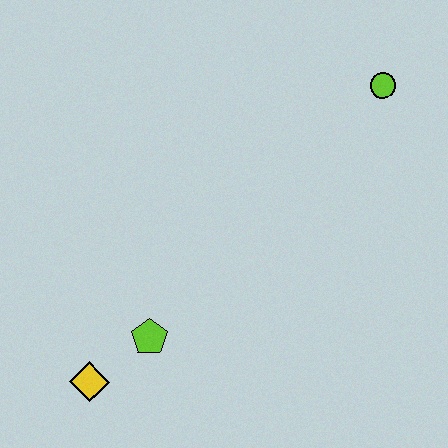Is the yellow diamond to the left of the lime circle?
Yes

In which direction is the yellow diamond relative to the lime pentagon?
The yellow diamond is to the left of the lime pentagon.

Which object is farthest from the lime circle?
The yellow diamond is farthest from the lime circle.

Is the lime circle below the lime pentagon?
No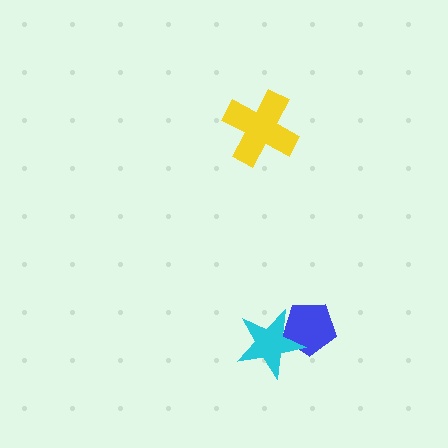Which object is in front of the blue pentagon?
The cyan star is in front of the blue pentagon.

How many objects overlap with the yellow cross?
0 objects overlap with the yellow cross.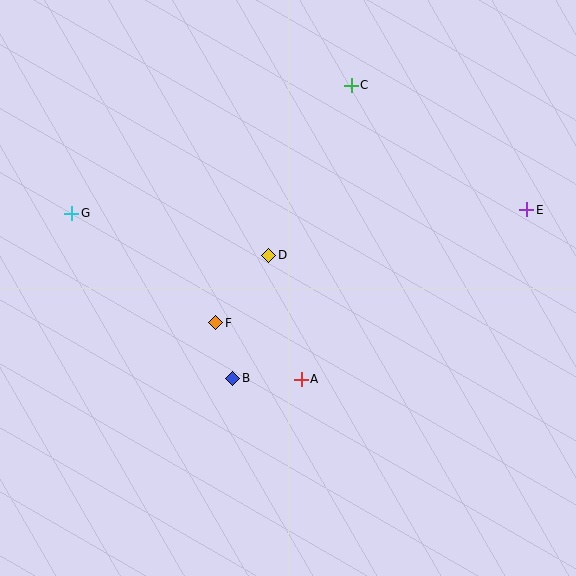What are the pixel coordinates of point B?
Point B is at (233, 378).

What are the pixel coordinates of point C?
Point C is at (351, 85).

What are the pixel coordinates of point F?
Point F is at (216, 323).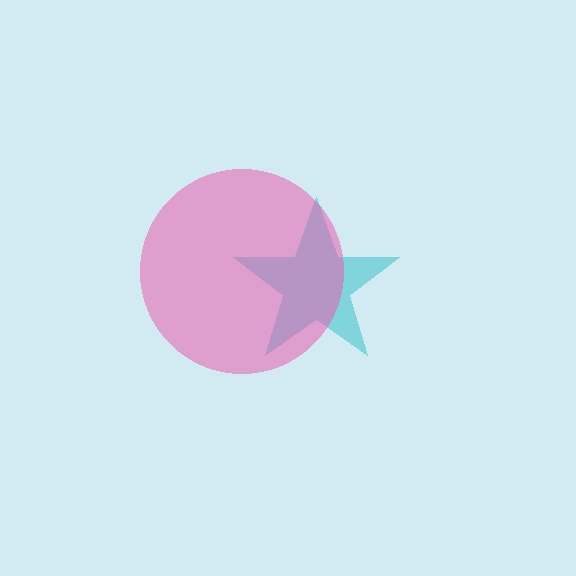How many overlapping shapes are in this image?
There are 2 overlapping shapes in the image.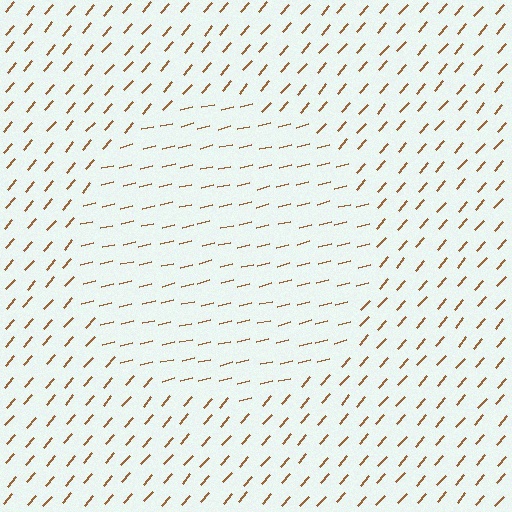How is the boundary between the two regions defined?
The boundary is defined purely by a change in line orientation (approximately 35 degrees difference). All lines are the same color and thickness.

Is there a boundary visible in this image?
Yes, there is a texture boundary formed by a change in line orientation.